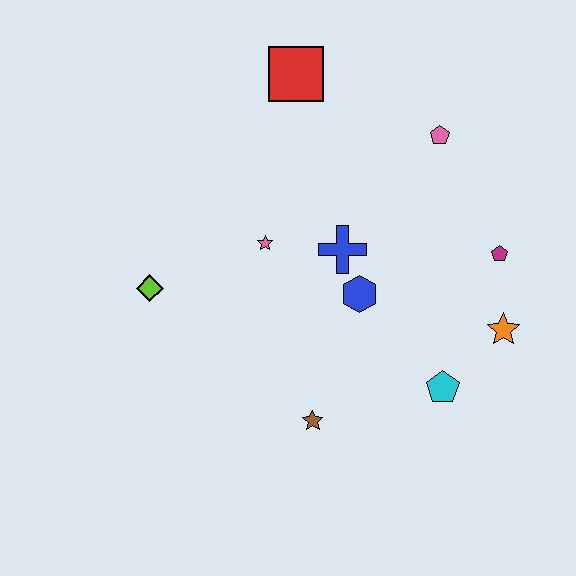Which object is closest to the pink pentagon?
The magenta pentagon is closest to the pink pentagon.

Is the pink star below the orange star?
No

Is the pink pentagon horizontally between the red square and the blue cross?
No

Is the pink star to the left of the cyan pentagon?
Yes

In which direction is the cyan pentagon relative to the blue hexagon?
The cyan pentagon is below the blue hexagon.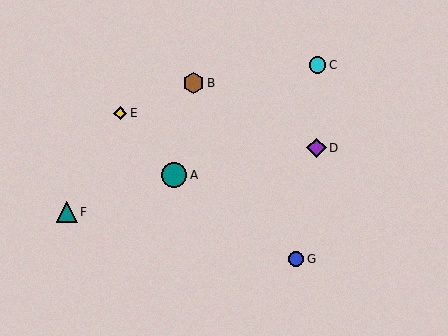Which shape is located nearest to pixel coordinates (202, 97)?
The brown hexagon (labeled B) at (194, 83) is nearest to that location.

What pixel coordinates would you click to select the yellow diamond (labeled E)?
Click at (120, 113) to select the yellow diamond E.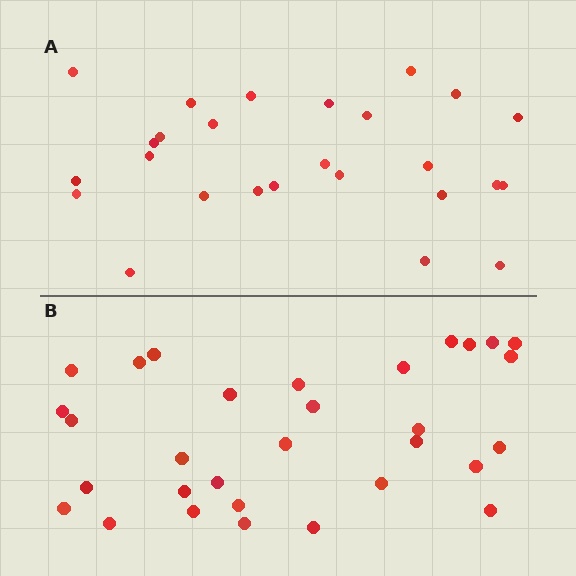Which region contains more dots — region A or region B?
Region B (the bottom region) has more dots.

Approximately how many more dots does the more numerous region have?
Region B has about 5 more dots than region A.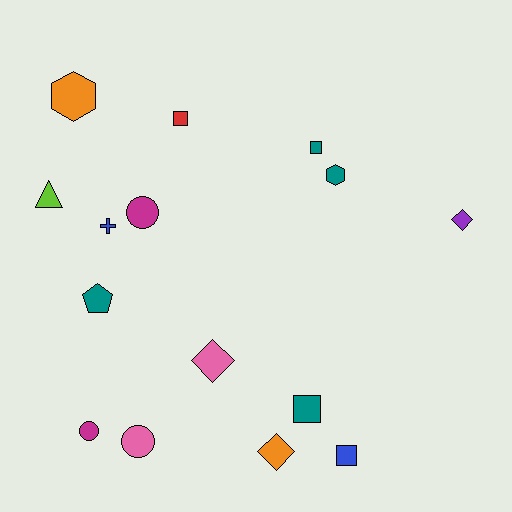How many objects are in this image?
There are 15 objects.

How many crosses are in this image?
There is 1 cross.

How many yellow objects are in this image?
There are no yellow objects.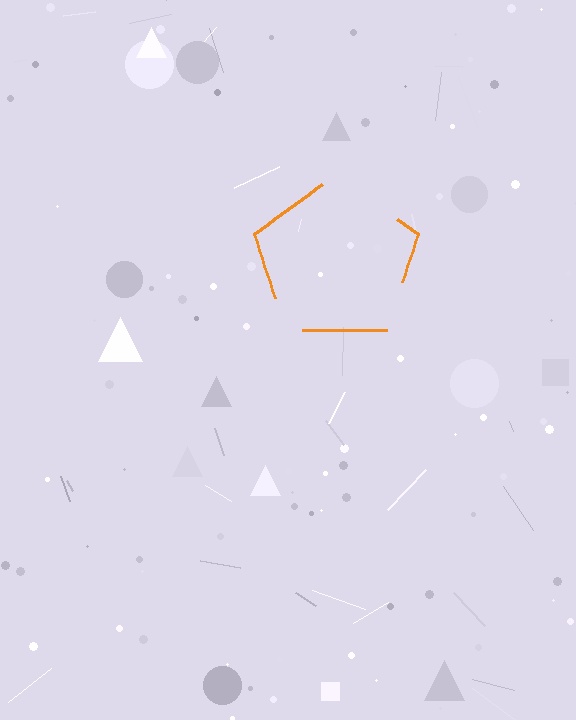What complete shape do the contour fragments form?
The contour fragments form a pentagon.